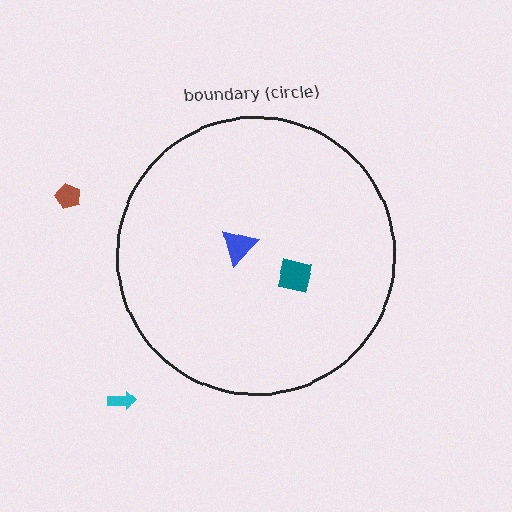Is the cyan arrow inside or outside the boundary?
Outside.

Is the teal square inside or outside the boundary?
Inside.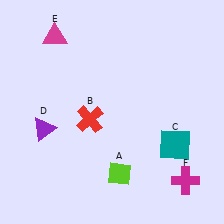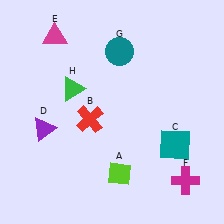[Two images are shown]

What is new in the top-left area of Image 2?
A green triangle (H) was added in the top-left area of Image 2.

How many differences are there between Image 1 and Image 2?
There are 2 differences between the two images.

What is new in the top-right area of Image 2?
A teal circle (G) was added in the top-right area of Image 2.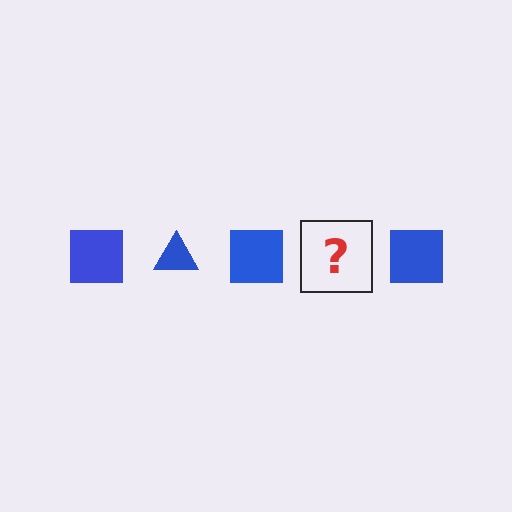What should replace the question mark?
The question mark should be replaced with a blue triangle.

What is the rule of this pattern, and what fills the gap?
The rule is that the pattern cycles through square, triangle shapes in blue. The gap should be filled with a blue triangle.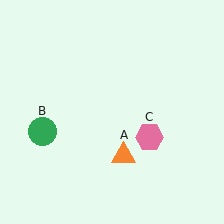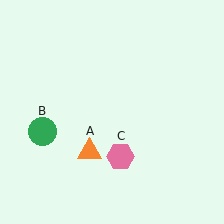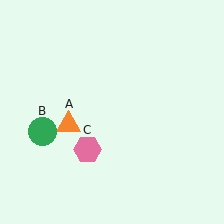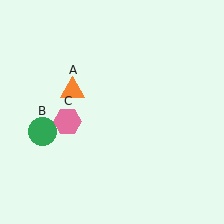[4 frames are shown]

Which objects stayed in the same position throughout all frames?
Green circle (object B) remained stationary.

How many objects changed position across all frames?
2 objects changed position: orange triangle (object A), pink hexagon (object C).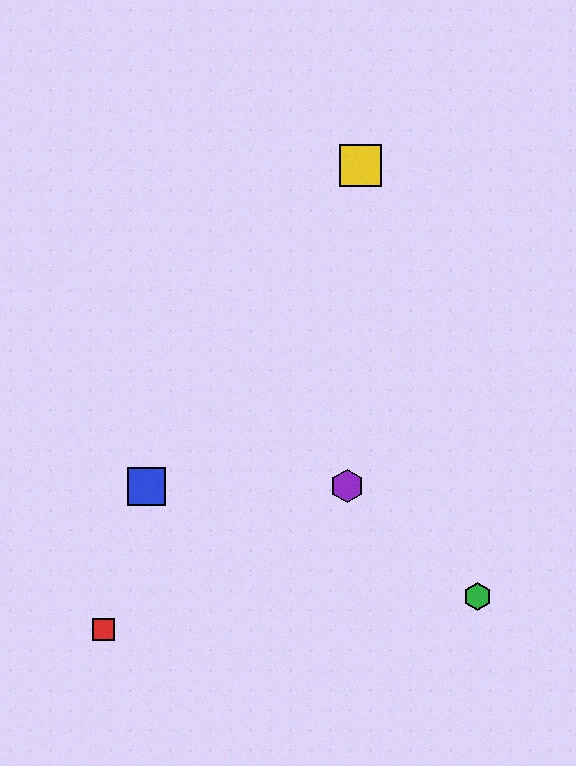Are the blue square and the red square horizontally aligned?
No, the blue square is at y≈486 and the red square is at y≈629.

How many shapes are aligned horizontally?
2 shapes (the blue square, the purple hexagon) are aligned horizontally.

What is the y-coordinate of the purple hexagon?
The purple hexagon is at y≈486.